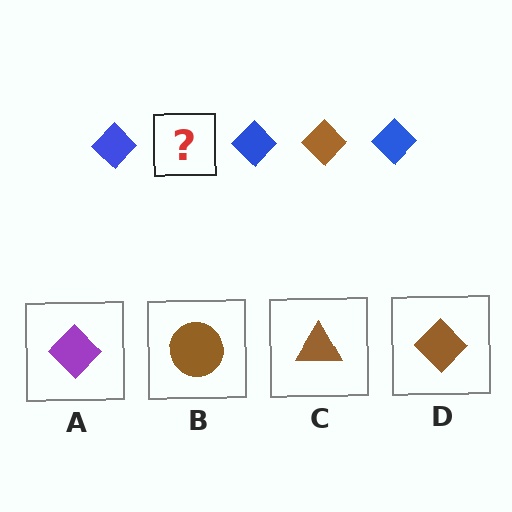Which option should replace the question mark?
Option D.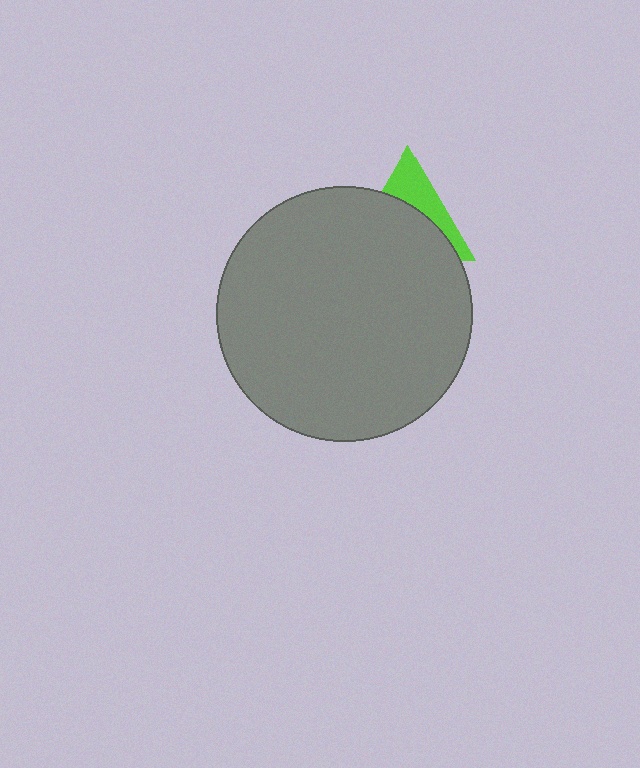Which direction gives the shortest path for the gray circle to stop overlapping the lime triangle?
Moving down gives the shortest separation.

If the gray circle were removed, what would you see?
You would see the complete lime triangle.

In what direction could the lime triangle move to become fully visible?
The lime triangle could move up. That would shift it out from behind the gray circle entirely.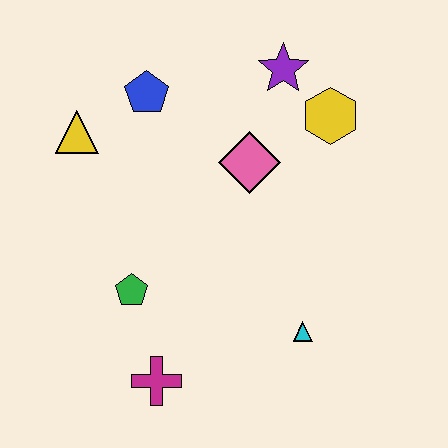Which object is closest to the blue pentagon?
The yellow triangle is closest to the blue pentagon.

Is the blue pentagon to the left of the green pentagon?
No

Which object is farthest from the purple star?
The magenta cross is farthest from the purple star.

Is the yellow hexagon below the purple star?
Yes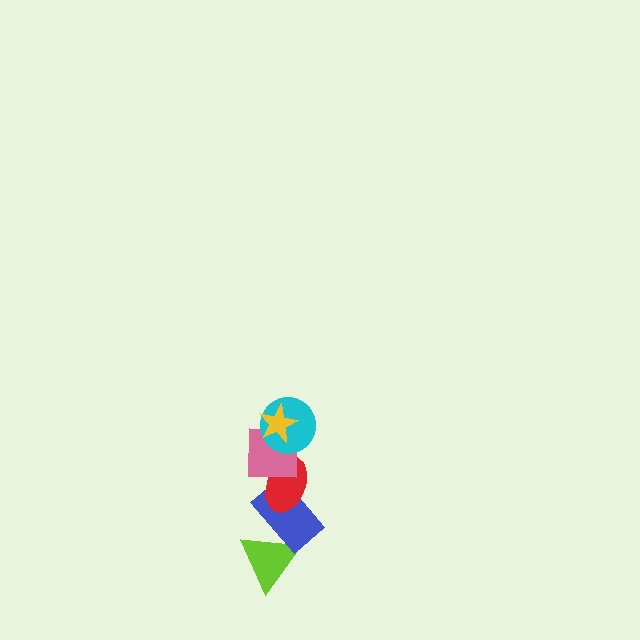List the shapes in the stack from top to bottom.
From top to bottom: the yellow star, the cyan circle, the pink square, the red ellipse, the blue rectangle, the lime triangle.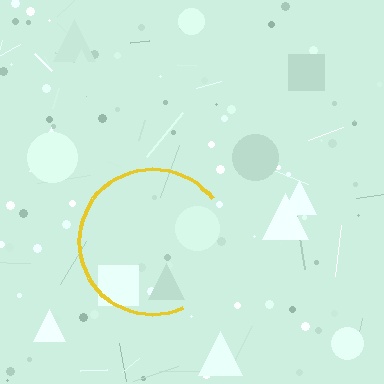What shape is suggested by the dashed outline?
The dashed outline suggests a circle.